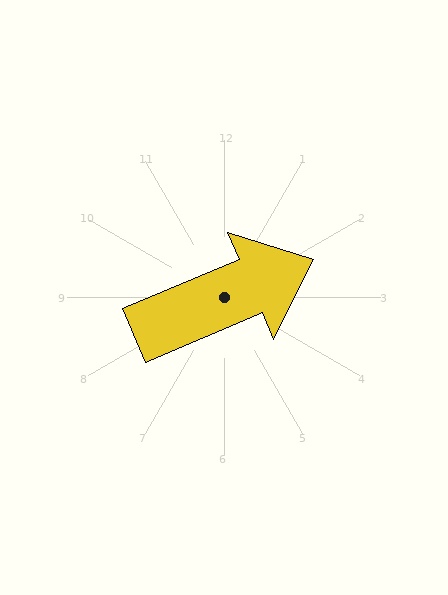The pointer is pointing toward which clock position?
Roughly 2 o'clock.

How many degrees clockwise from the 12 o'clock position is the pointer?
Approximately 67 degrees.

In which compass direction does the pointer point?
Northeast.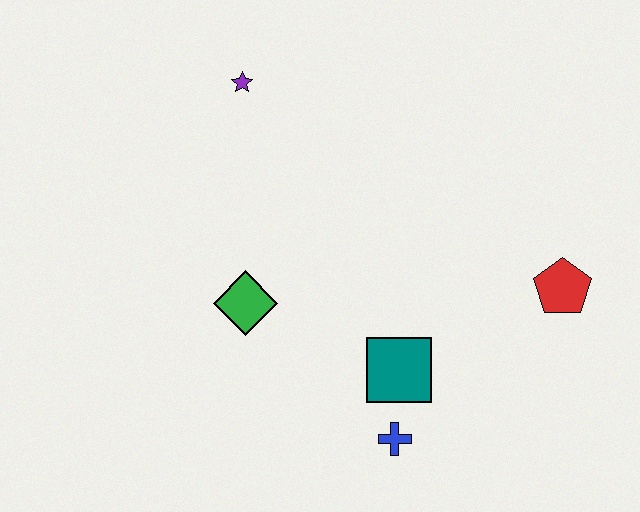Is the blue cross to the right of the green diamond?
Yes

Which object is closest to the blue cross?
The teal square is closest to the blue cross.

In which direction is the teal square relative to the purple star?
The teal square is below the purple star.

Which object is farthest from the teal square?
The purple star is farthest from the teal square.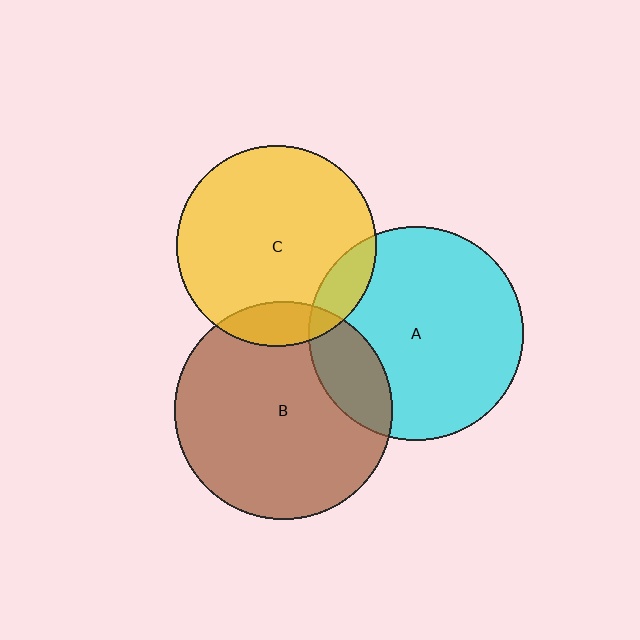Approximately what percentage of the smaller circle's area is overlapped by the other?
Approximately 20%.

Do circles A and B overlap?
Yes.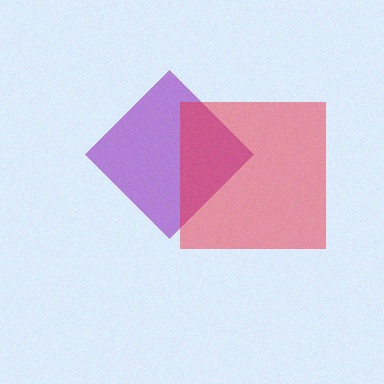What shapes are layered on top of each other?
The layered shapes are: a purple diamond, a red square.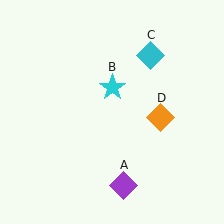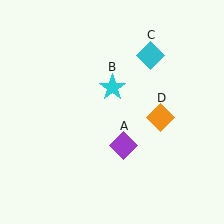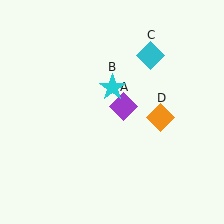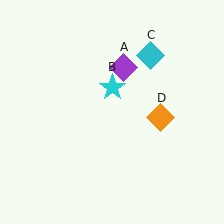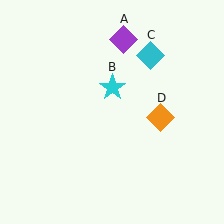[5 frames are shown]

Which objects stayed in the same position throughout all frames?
Cyan star (object B) and cyan diamond (object C) and orange diamond (object D) remained stationary.